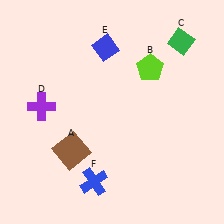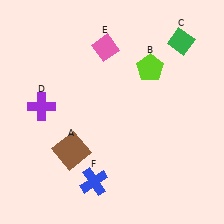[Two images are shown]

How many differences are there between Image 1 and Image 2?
There is 1 difference between the two images.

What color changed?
The diamond (E) changed from blue in Image 1 to pink in Image 2.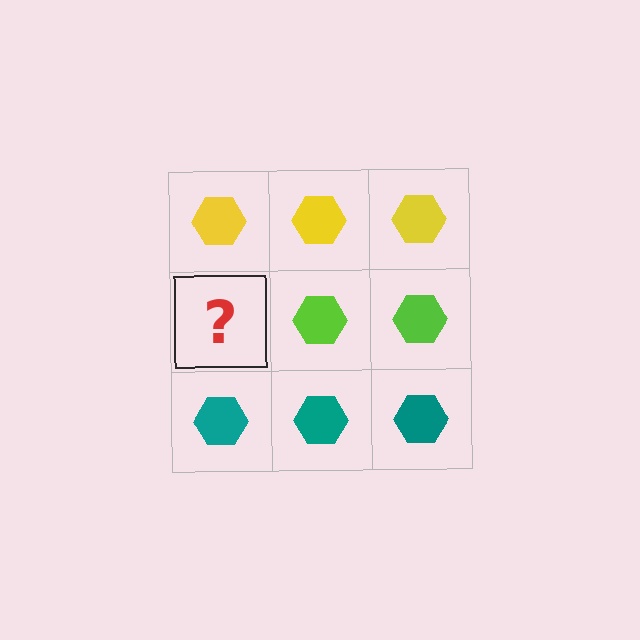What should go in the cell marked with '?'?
The missing cell should contain a lime hexagon.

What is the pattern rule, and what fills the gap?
The rule is that each row has a consistent color. The gap should be filled with a lime hexagon.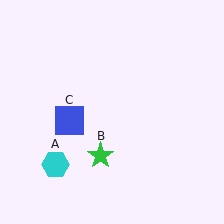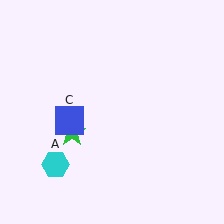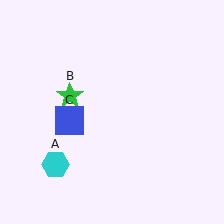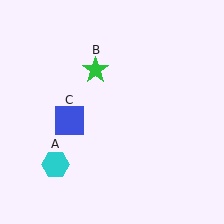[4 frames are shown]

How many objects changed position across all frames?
1 object changed position: green star (object B).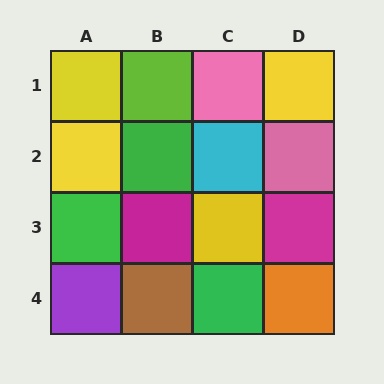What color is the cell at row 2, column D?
Pink.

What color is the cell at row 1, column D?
Yellow.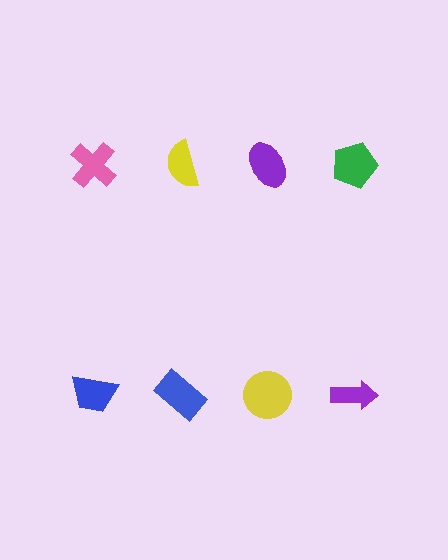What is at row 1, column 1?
A pink cross.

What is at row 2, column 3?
A yellow circle.